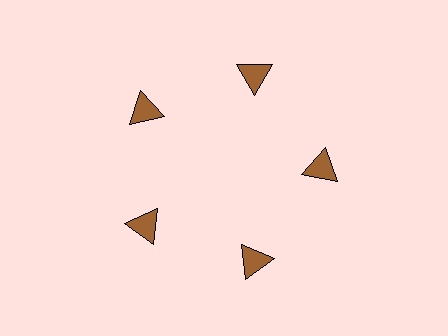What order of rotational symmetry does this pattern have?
This pattern has 5-fold rotational symmetry.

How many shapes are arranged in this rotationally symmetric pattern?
There are 5 shapes, arranged in 5 groups of 1.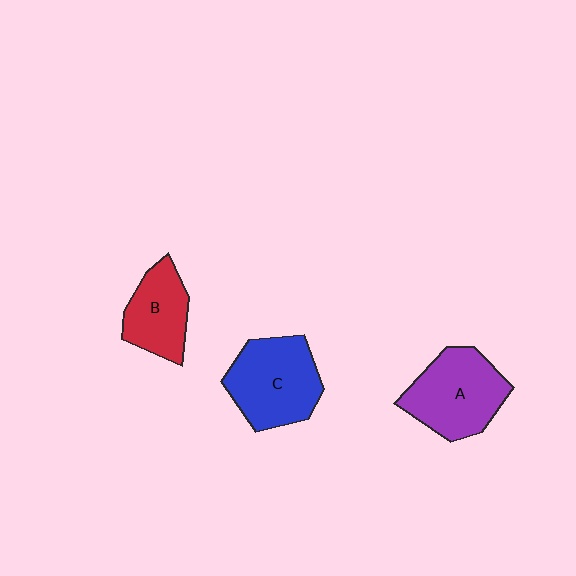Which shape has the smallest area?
Shape B (red).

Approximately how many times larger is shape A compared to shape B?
Approximately 1.4 times.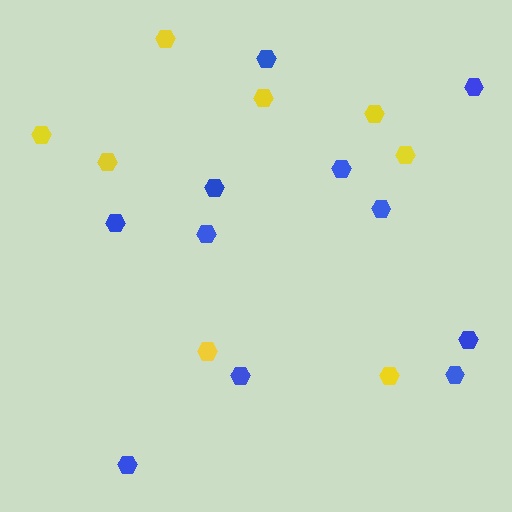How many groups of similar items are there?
There are 2 groups: one group of yellow hexagons (8) and one group of blue hexagons (11).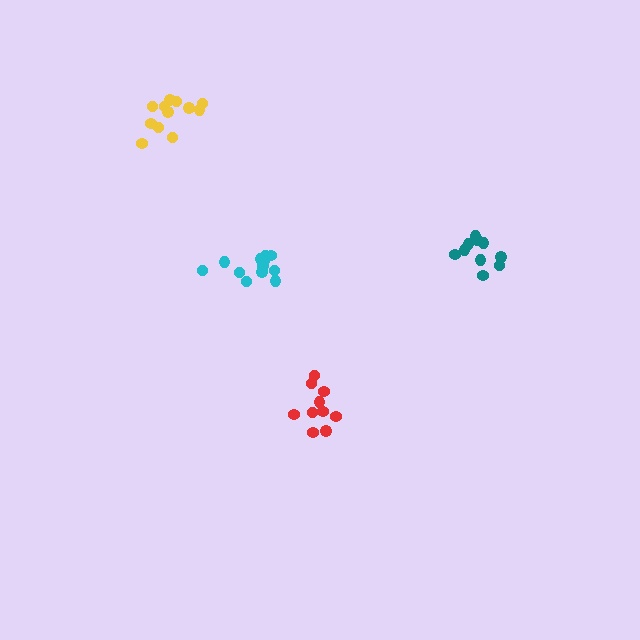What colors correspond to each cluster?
The clusters are colored: red, cyan, teal, yellow.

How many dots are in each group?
Group 1: 10 dots, Group 2: 12 dots, Group 3: 10 dots, Group 4: 12 dots (44 total).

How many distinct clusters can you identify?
There are 4 distinct clusters.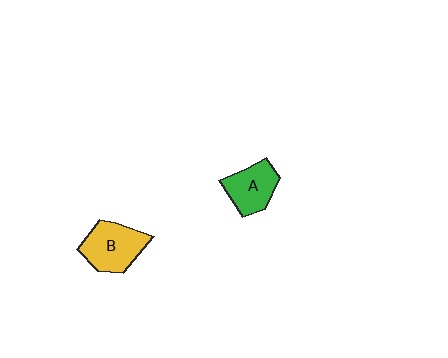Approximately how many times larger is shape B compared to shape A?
Approximately 1.2 times.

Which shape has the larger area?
Shape B (yellow).